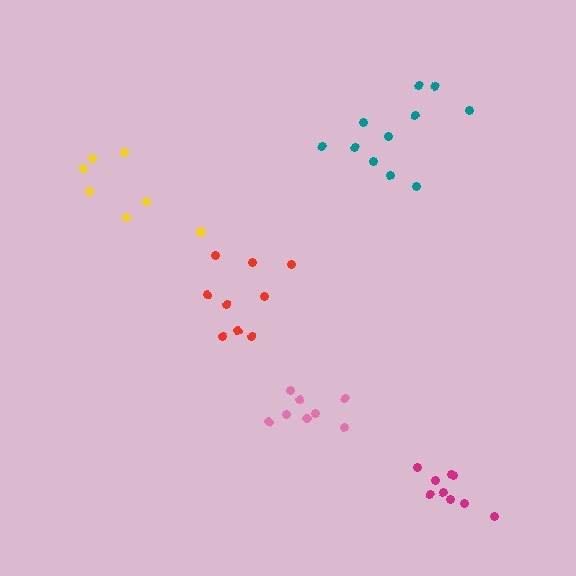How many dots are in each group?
Group 1: 9 dots, Group 2: 9 dots, Group 3: 11 dots, Group 4: 8 dots, Group 5: 7 dots (44 total).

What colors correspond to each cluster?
The clusters are colored: magenta, red, teal, pink, yellow.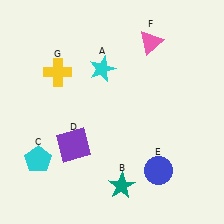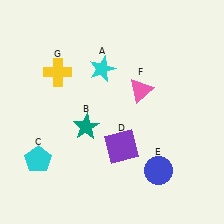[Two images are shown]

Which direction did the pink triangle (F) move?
The pink triangle (F) moved down.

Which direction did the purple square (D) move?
The purple square (D) moved right.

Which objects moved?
The objects that moved are: the teal star (B), the purple square (D), the pink triangle (F).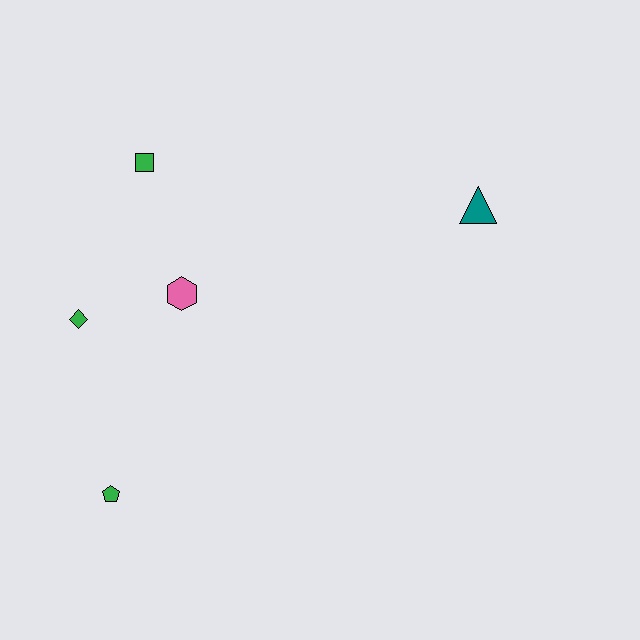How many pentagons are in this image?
There is 1 pentagon.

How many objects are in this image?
There are 5 objects.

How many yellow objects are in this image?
There are no yellow objects.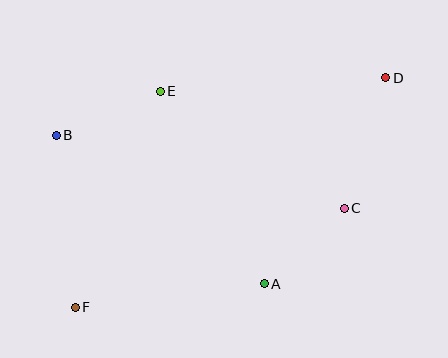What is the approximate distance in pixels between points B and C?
The distance between B and C is approximately 297 pixels.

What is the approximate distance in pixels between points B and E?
The distance between B and E is approximately 113 pixels.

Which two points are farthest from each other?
Points D and F are farthest from each other.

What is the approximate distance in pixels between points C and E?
The distance between C and E is approximately 218 pixels.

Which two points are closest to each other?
Points A and C are closest to each other.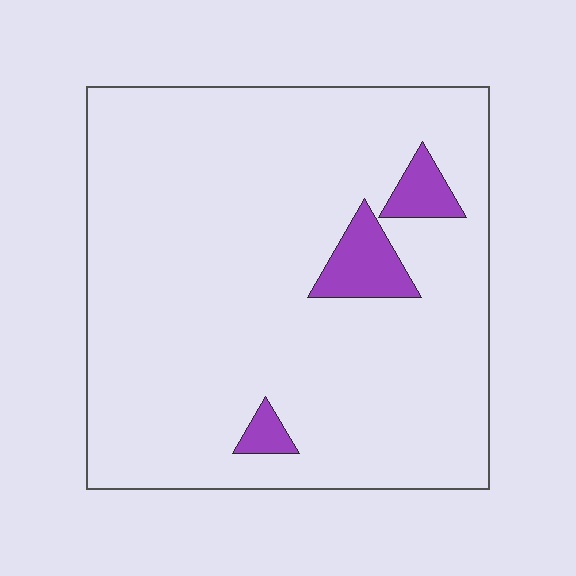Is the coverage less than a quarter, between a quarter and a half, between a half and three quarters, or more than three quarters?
Less than a quarter.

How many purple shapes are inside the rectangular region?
3.